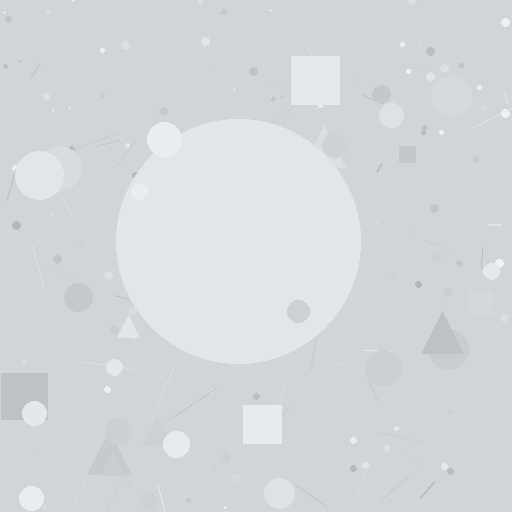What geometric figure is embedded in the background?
A circle is embedded in the background.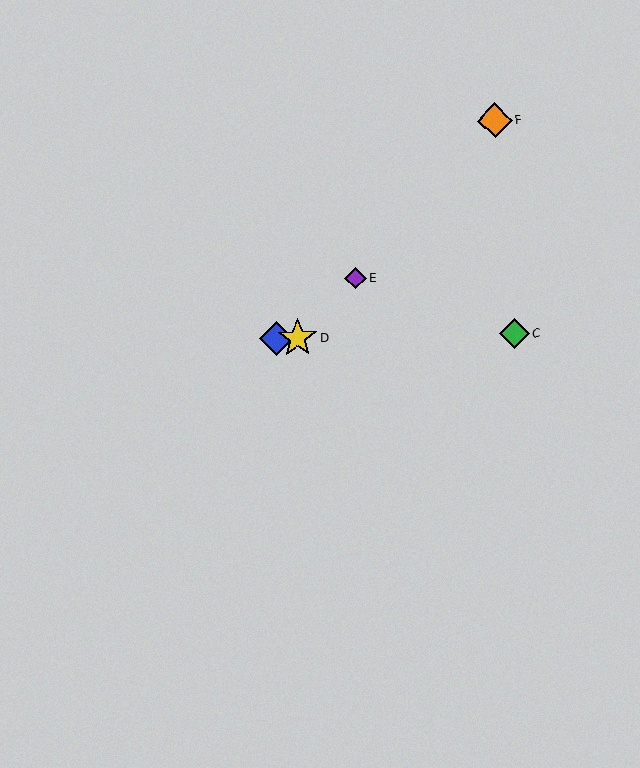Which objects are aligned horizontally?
Objects A, B, C, D are aligned horizontally.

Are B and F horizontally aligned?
No, B is at y≈339 and F is at y≈121.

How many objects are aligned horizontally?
4 objects (A, B, C, D) are aligned horizontally.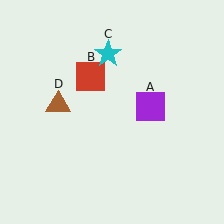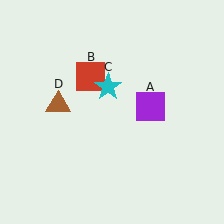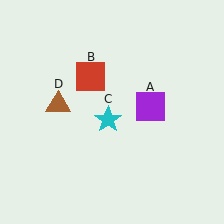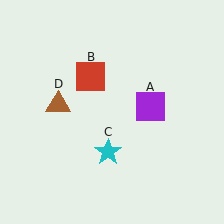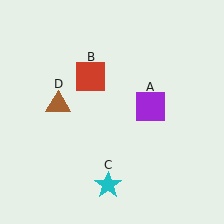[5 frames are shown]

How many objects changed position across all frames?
1 object changed position: cyan star (object C).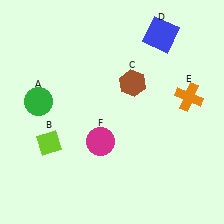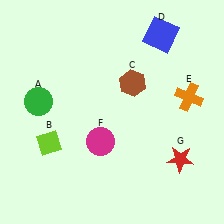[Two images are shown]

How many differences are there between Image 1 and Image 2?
There is 1 difference between the two images.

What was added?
A red star (G) was added in Image 2.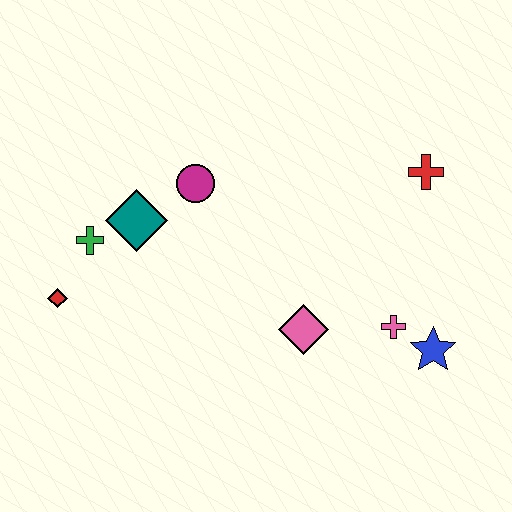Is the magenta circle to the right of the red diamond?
Yes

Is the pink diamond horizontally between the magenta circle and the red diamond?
No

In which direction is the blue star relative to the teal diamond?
The blue star is to the right of the teal diamond.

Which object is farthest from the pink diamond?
The red diamond is farthest from the pink diamond.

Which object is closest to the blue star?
The pink cross is closest to the blue star.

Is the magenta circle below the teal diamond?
No